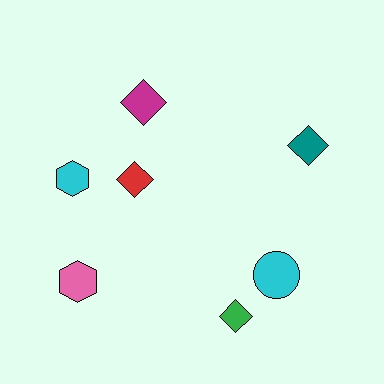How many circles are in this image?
There is 1 circle.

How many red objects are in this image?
There is 1 red object.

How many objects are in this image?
There are 7 objects.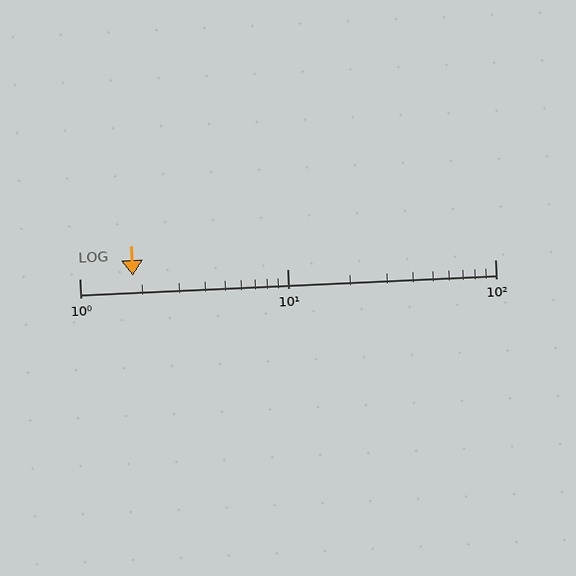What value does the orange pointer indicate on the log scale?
The pointer indicates approximately 1.8.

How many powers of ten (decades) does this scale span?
The scale spans 2 decades, from 1 to 100.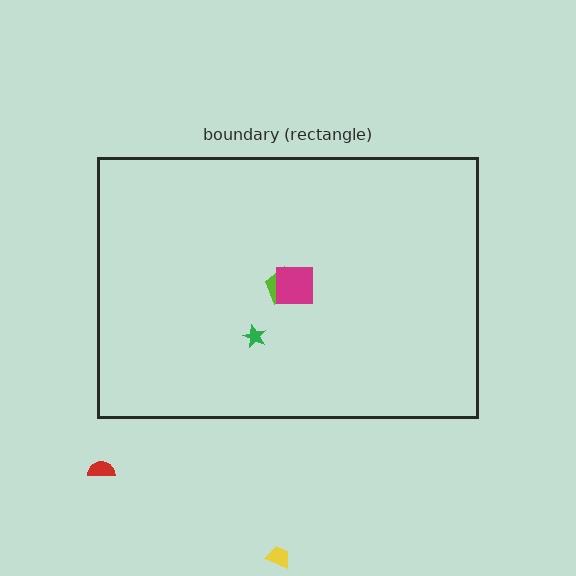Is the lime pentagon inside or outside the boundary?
Inside.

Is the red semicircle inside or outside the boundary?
Outside.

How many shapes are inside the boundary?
3 inside, 2 outside.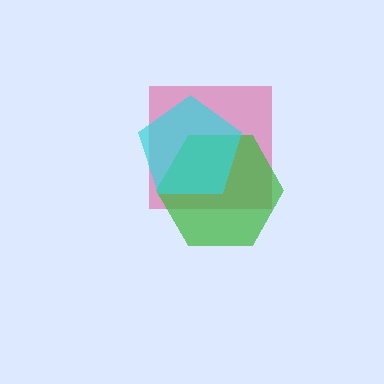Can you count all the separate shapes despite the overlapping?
Yes, there are 3 separate shapes.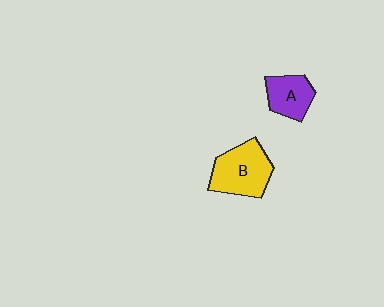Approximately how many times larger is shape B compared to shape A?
Approximately 1.5 times.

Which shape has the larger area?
Shape B (yellow).